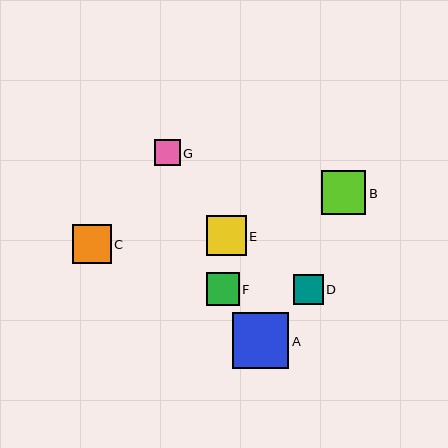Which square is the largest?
Square A is the largest with a size of approximately 56 pixels.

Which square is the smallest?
Square G is the smallest with a size of approximately 26 pixels.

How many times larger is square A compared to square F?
Square A is approximately 1.7 times the size of square F.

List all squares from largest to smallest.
From largest to smallest: A, B, E, C, F, D, G.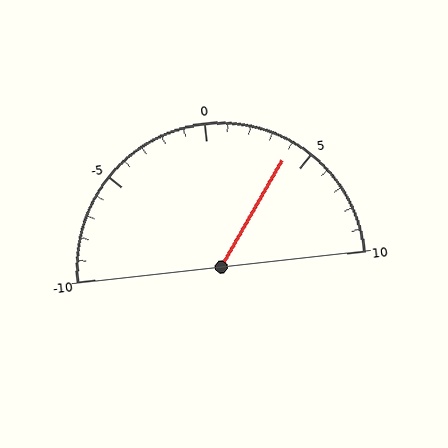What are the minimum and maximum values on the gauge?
The gauge ranges from -10 to 10.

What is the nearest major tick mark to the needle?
The nearest major tick mark is 5.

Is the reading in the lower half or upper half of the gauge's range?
The reading is in the upper half of the range (-10 to 10).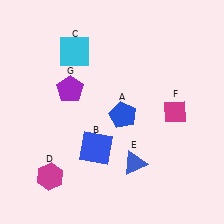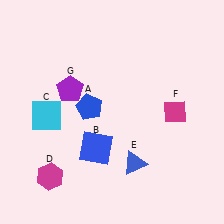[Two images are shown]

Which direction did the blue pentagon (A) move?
The blue pentagon (A) moved left.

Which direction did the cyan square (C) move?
The cyan square (C) moved down.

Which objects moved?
The objects that moved are: the blue pentagon (A), the cyan square (C).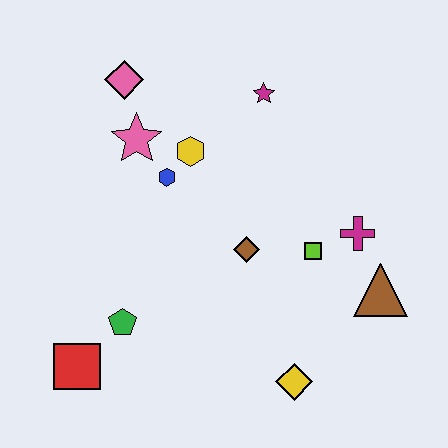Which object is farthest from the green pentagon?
The magenta star is farthest from the green pentagon.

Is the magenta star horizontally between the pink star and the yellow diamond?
Yes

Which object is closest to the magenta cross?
The lime square is closest to the magenta cross.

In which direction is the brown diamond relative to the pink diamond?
The brown diamond is below the pink diamond.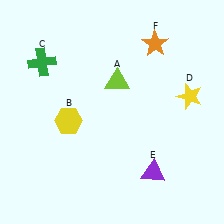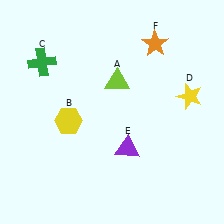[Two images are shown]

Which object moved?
The purple triangle (E) moved left.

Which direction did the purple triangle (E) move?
The purple triangle (E) moved left.